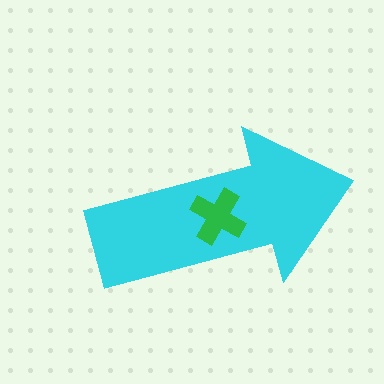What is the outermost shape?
The cyan arrow.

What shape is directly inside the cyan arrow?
The green cross.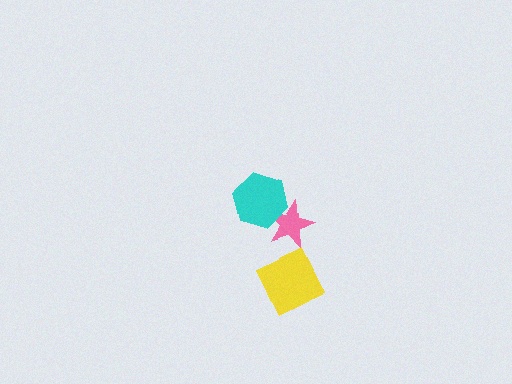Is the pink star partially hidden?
Yes, it is partially covered by another shape.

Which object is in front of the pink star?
The cyan hexagon is in front of the pink star.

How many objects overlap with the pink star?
1 object overlaps with the pink star.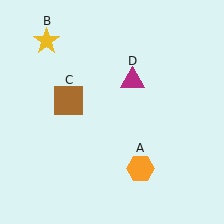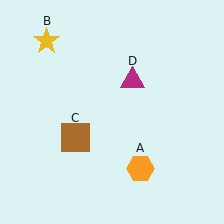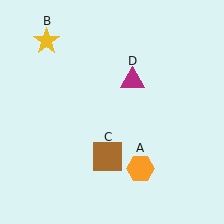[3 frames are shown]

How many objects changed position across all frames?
1 object changed position: brown square (object C).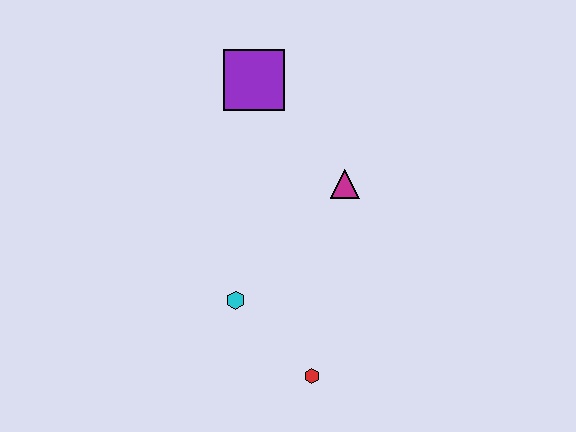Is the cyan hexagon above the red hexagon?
Yes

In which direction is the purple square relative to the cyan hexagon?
The purple square is above the cyan hexagon.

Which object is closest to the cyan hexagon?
The red hexagon is closest to the cyan hexagon.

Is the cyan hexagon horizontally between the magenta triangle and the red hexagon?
No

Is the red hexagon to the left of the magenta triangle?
Yes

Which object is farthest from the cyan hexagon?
The purple square is farthest from the cyan hexagon.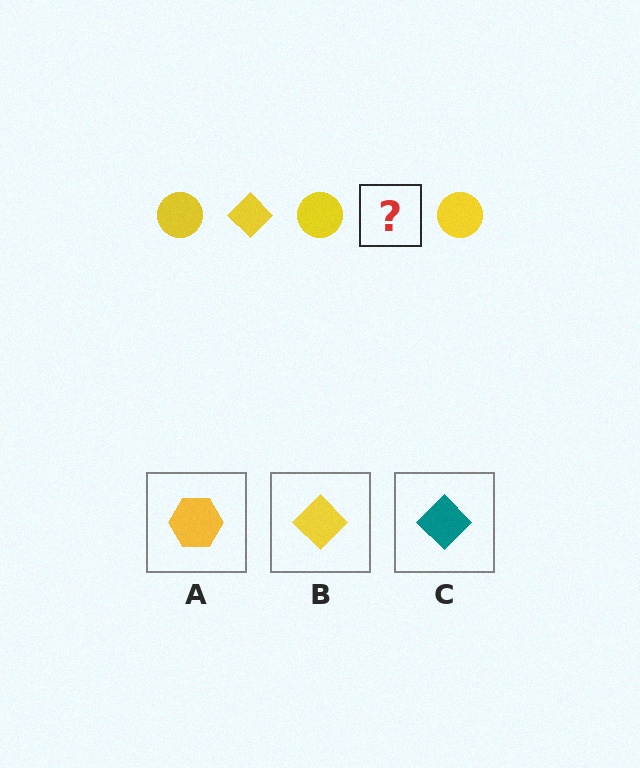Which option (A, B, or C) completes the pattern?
B.